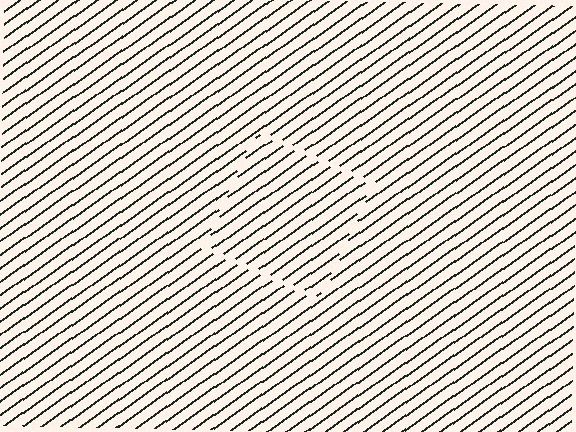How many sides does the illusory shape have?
4 sides — the line-ends trace a square.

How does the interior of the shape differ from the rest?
The interior of the shape contains the same grating, shifted by half a period — the contour is defined by the phase discontinuity where line-ends from the inner and outer gratings abut.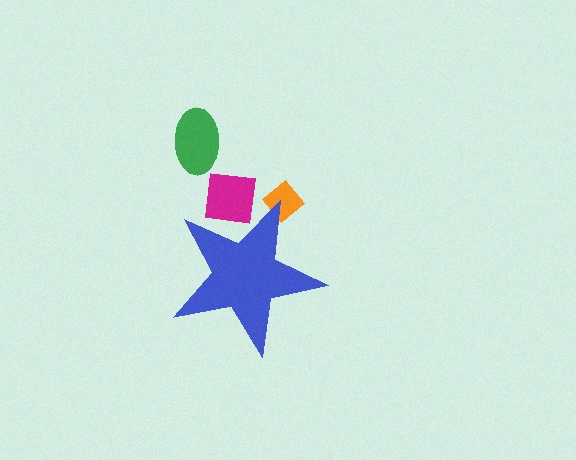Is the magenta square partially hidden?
Yes, the magenta square is partially hidden behind the blue star.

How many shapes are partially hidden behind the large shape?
2 shapes are partially hidden.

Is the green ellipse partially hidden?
No, the green ellipse is fully visible.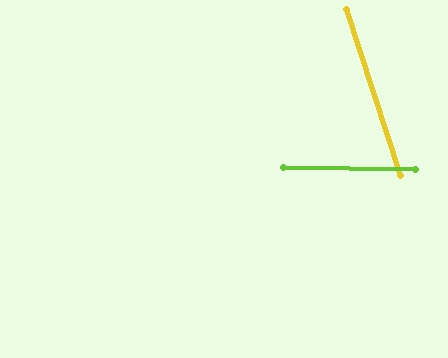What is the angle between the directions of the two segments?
Approximately 71 degrees.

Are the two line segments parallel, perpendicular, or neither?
Neither parallel nor perpendicular — they differ by about 71°.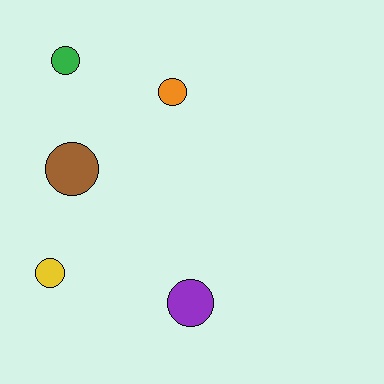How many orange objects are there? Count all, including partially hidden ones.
There is 1 orange object.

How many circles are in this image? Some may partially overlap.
There are 5 circles.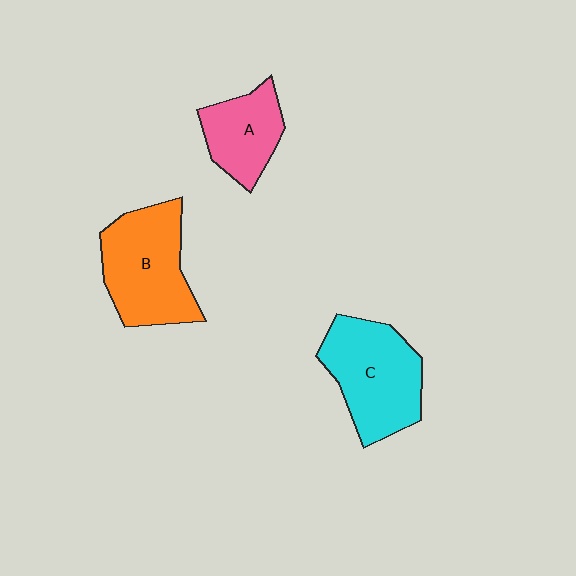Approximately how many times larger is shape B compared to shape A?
Approximately 1.6 times.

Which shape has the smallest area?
Shape A (pink).